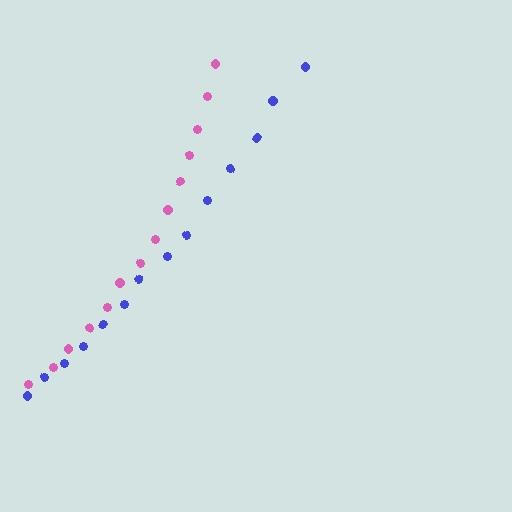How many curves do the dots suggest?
There are 2 distinct paths.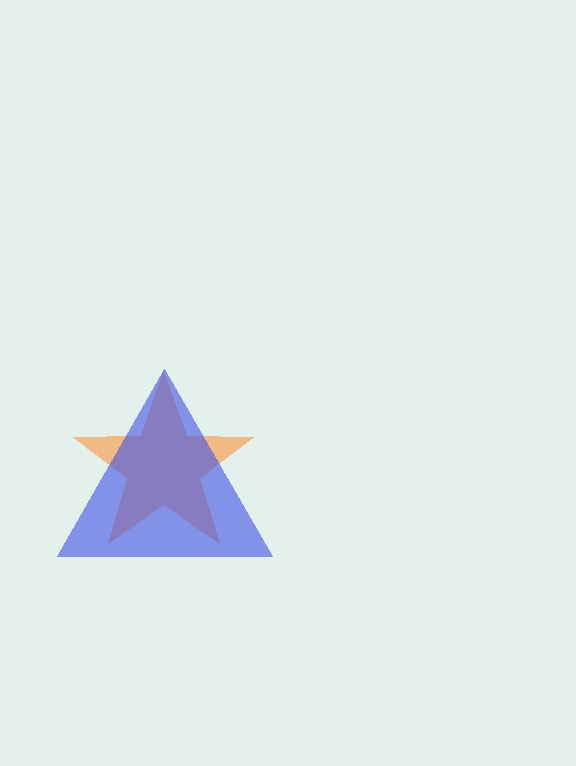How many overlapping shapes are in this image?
There are 2 overlapping shapes in the image.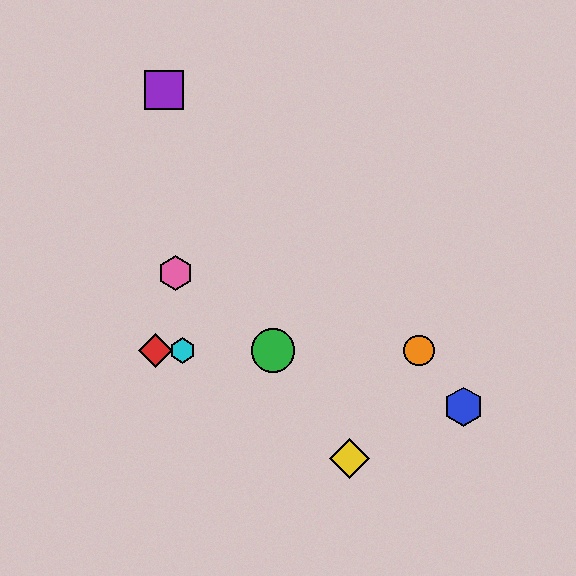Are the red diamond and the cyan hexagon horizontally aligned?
Yes, both are at y≈350.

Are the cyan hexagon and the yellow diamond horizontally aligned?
No, the cyan hexagon is at y≈350 and the yellow diamond is at y≈459.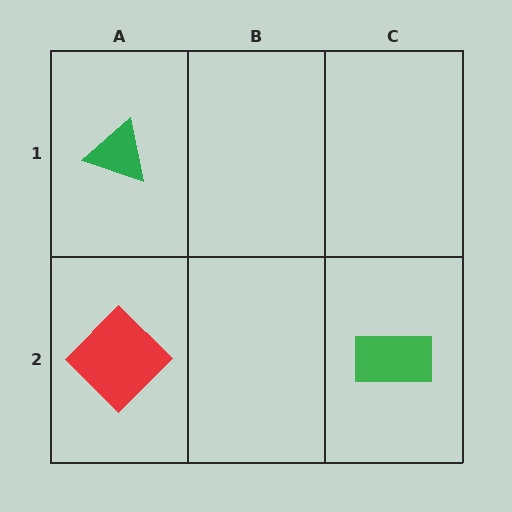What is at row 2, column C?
A green rectangle.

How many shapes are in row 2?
2 shapes.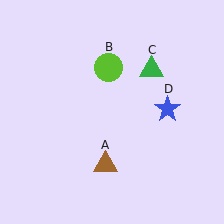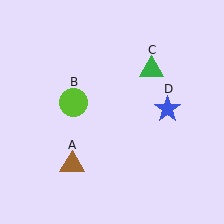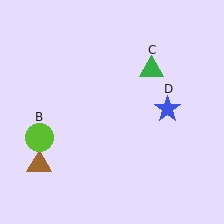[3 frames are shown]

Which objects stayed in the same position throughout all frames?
Green triangle (object C) and blue star (object D) remained stationary.